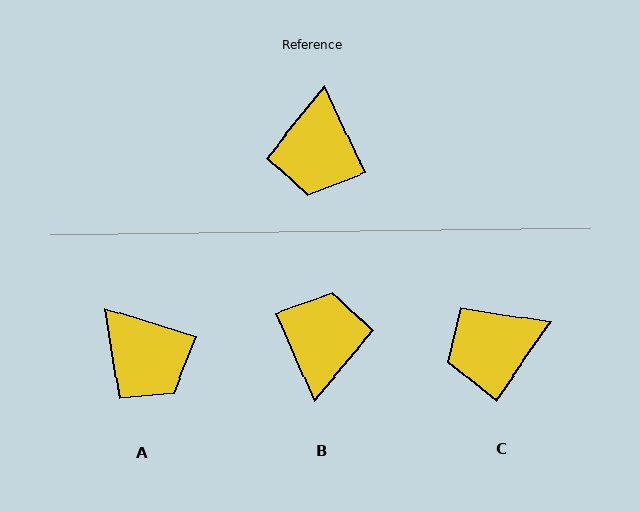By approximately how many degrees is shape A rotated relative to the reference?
Approximately 48 degrees counter-clockwise.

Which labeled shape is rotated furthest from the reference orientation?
B, about 179 degrees away.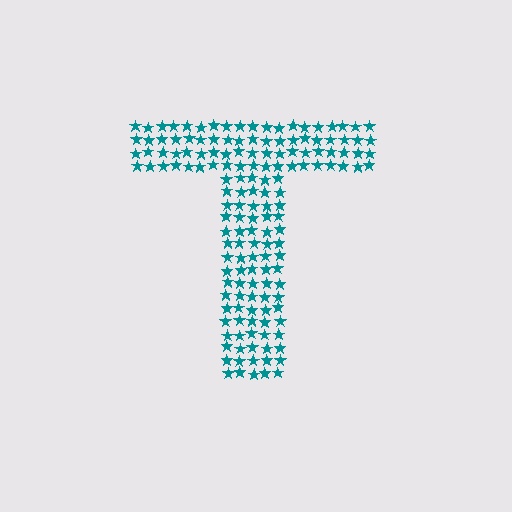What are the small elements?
The small elements are stars.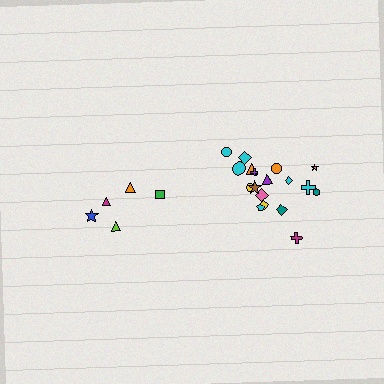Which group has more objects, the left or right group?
The right group.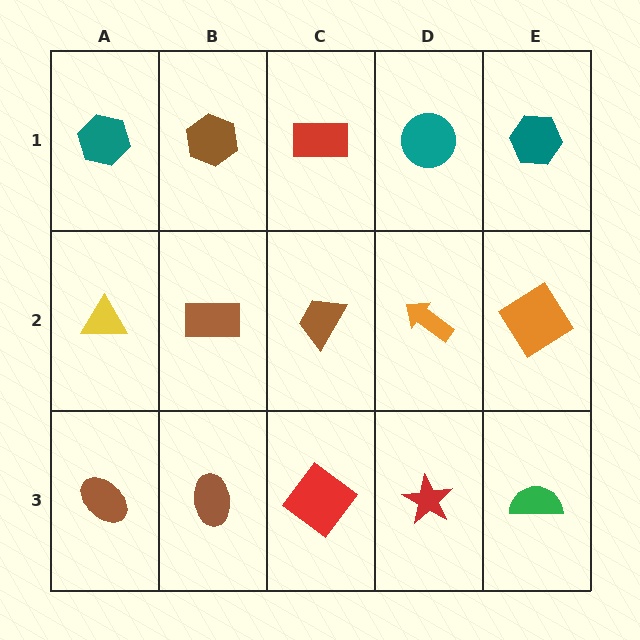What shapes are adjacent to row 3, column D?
An orange arrow (row 2, column D), a red diamond (row 3, column C), a green semicircle (row 3, column E).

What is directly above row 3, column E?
An orange diamond.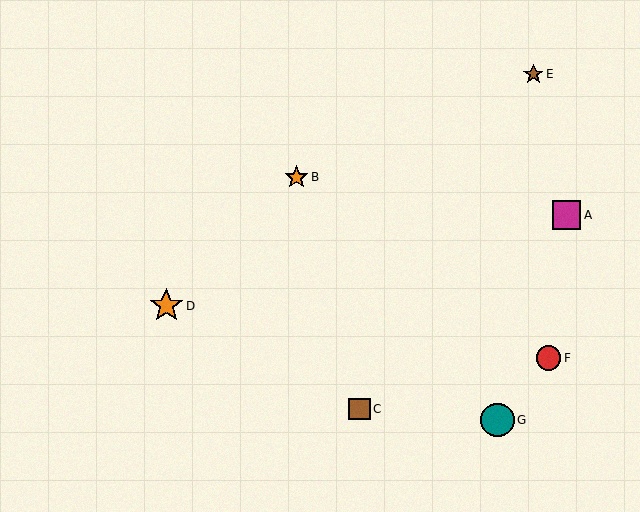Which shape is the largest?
The teal circle (labeled G) is the largest.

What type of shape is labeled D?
Shape D is an orange star.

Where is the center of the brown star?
The center of the brown star is at (533, 74).